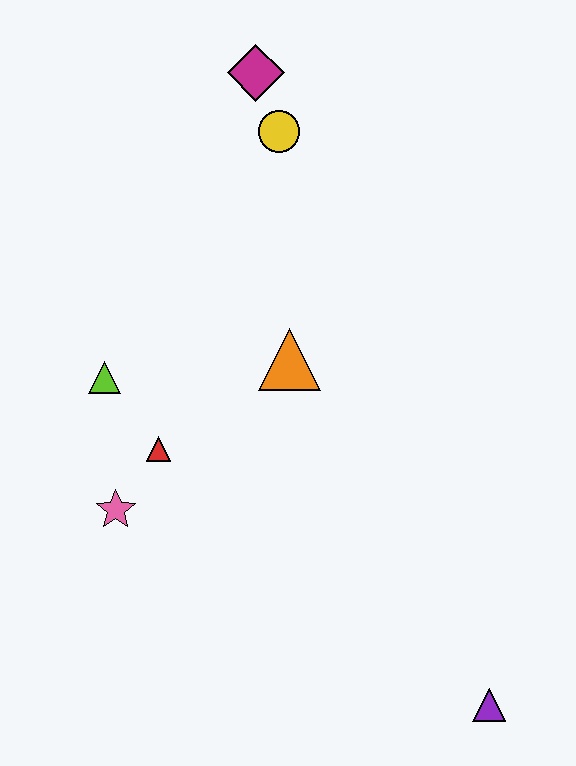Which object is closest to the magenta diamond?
The yellow circle is closest to the magenta diamond.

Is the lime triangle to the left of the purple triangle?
Yes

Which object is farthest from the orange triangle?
The purple triangle is farthest from the orange triangle.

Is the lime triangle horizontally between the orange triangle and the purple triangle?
No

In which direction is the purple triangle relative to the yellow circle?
The purple triangle is below the yellow circle.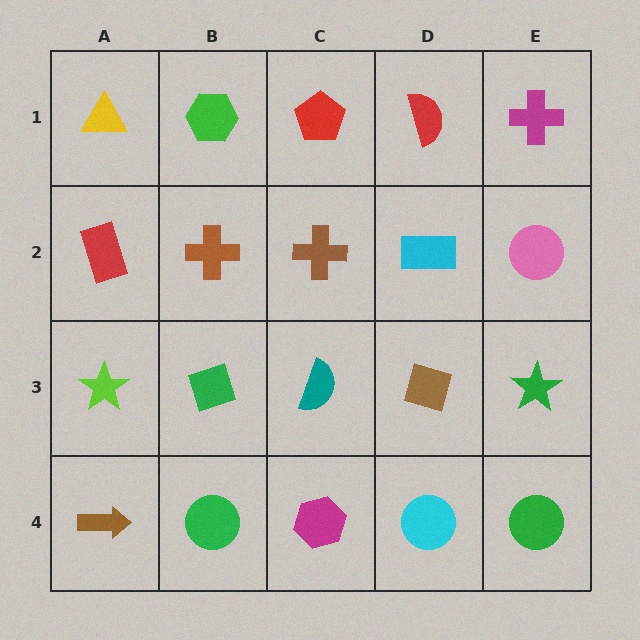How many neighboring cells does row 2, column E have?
3.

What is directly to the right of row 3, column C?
A brown diamond.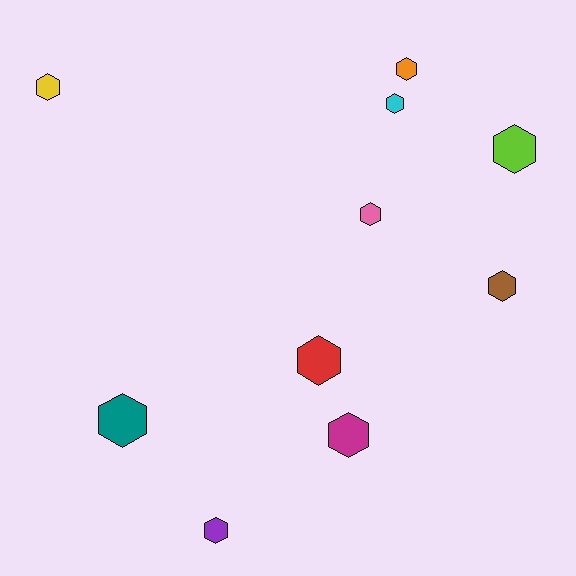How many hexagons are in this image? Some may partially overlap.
There are 10 hexagons.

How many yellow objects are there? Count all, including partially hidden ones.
There is 1 yellow object.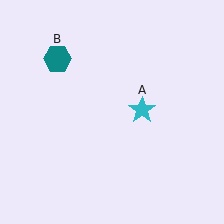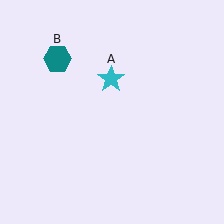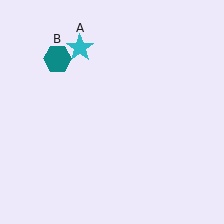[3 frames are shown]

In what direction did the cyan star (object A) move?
The cyan star (object A) moved up and to the left.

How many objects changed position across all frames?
1 object changed position: cyan star (object A).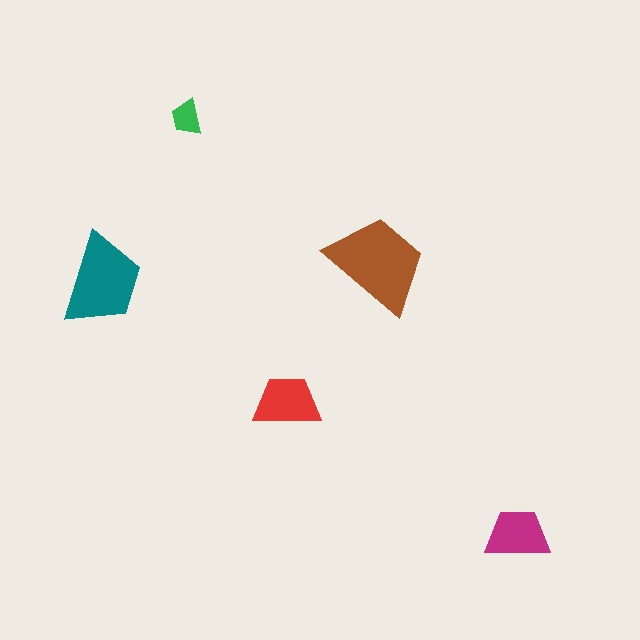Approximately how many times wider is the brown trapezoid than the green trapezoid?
About 3 times wider.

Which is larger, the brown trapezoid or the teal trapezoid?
The brown one.